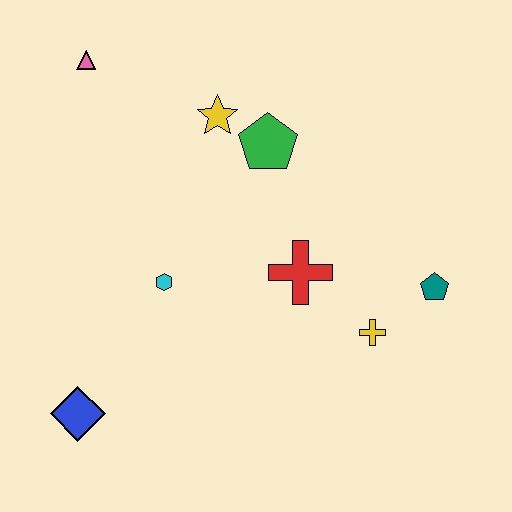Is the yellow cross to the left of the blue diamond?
No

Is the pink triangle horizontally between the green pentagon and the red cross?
No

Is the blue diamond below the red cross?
Yes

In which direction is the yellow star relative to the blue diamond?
The yellow star is above the blue diamond.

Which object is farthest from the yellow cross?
The pink triangle is farthest from the yellow cross.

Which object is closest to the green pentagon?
The yellow star is closest to the green pentagon.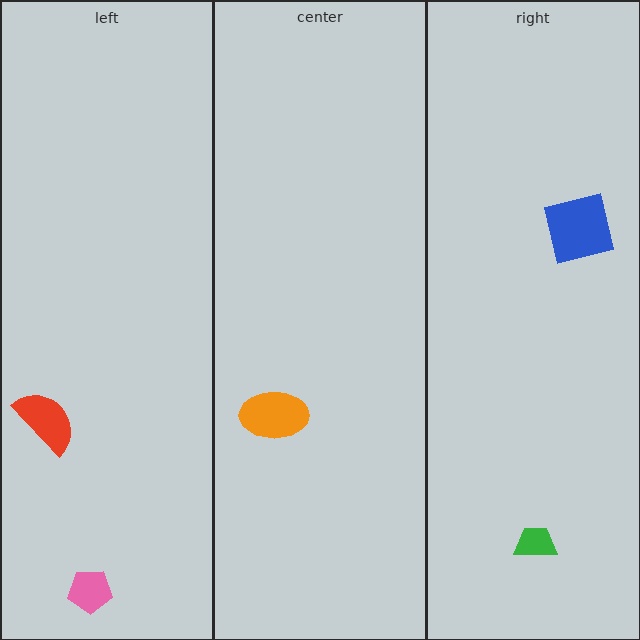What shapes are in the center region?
The orange ellipse.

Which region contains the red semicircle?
The left region.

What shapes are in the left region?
The pink pentagon, the red semicircle.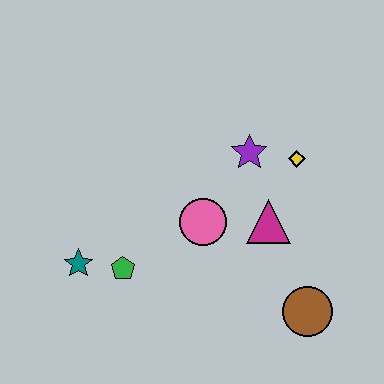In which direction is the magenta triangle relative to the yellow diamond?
The magenta triangle is below the yellow diamond.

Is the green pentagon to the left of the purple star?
Yes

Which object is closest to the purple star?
The yellow diamond is closest to the purple star.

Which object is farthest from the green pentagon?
The yellow diamond is farthest from the green pentagon.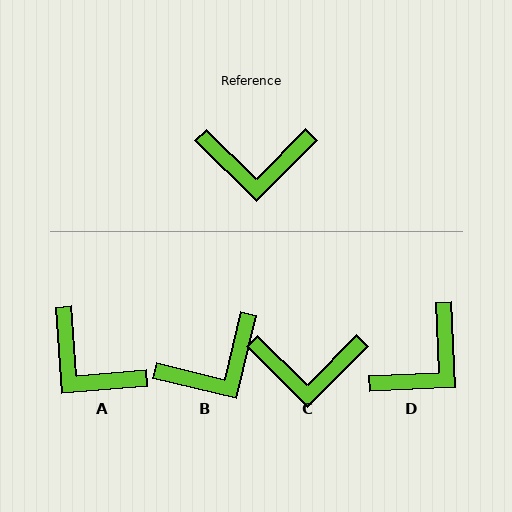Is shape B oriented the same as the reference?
No, it is off by about 31 degrees.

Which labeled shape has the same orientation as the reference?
C.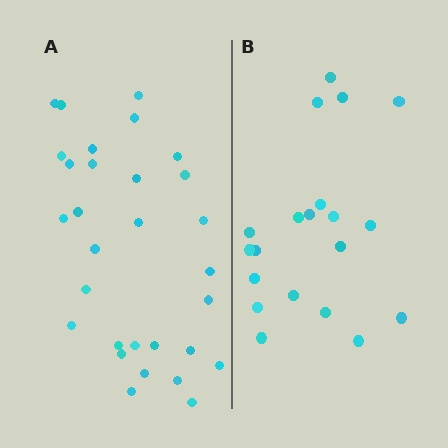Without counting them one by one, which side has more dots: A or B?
Region A (the left region) has more dots.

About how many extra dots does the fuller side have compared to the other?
Region A has roughly 10 or so more dots than region B.